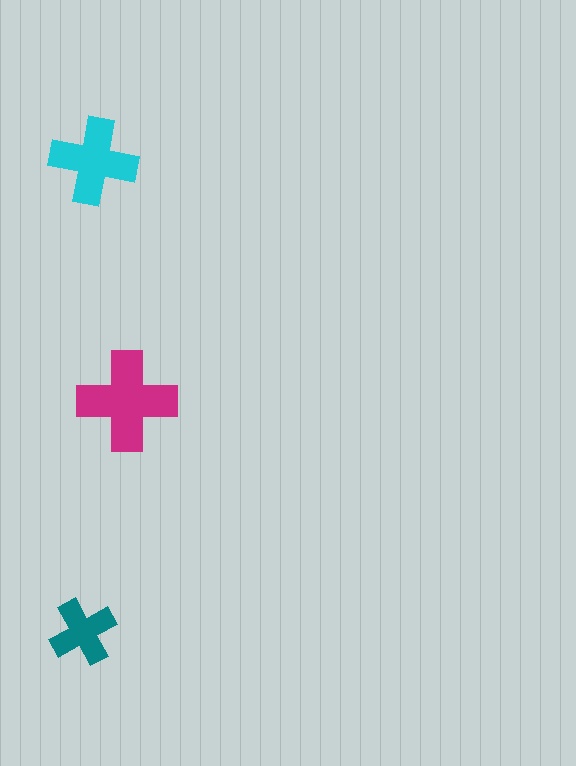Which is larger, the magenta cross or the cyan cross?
The magenta one.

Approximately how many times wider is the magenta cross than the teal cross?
About 1.5 times wider.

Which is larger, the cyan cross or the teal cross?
The cyan one.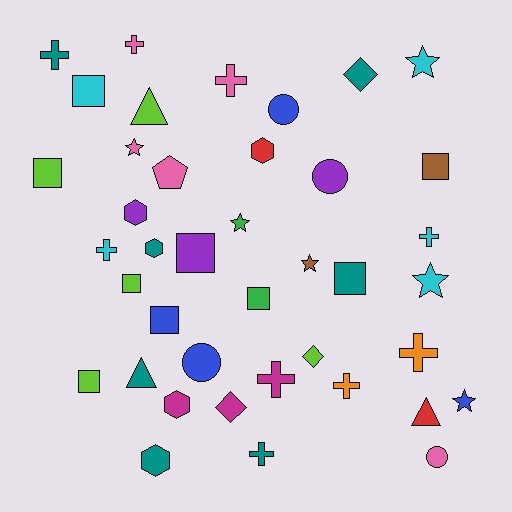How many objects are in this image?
There are 40 objects.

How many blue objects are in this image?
There are 4 blue objects.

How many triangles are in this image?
There are 3 triangles.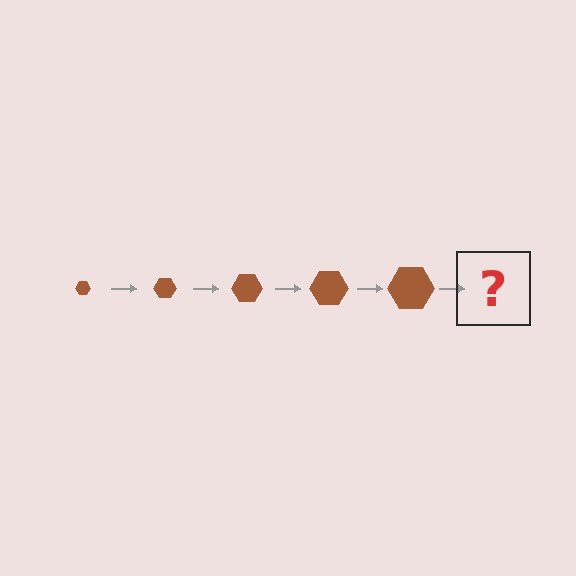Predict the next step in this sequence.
The next step is a brown hexagon, larger than the previous one.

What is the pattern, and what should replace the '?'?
The pattern is that the hexagon gets progressively larger each step. The '?' should be a brown hexagon, larger than the previous one.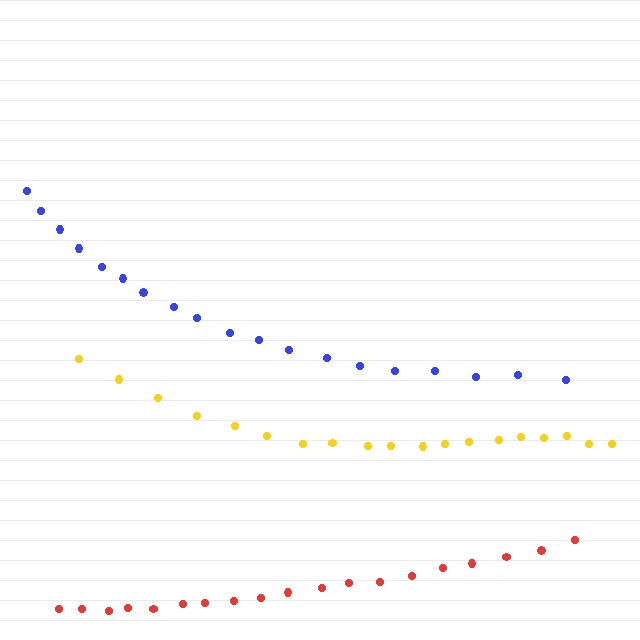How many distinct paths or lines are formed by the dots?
There are 3 distinct paths.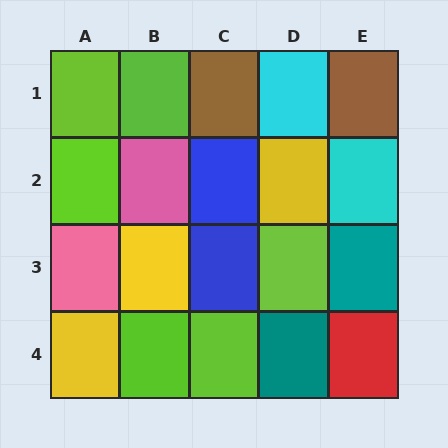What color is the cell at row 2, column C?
Blue.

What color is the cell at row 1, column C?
Brown.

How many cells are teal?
2 cells are teal.